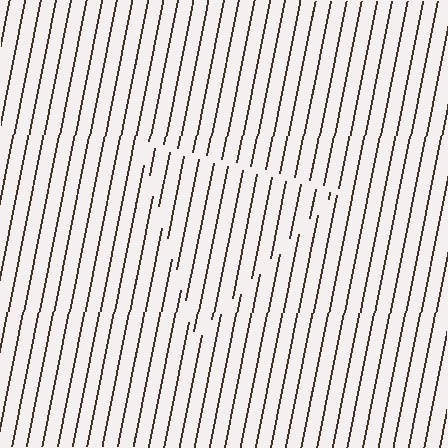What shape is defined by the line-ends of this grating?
An illusory triangle. The interior of the shape contains the same grating, shifted by half a period — the contour is defined by the phase discontinuity where line-ends from the inner and outer gratings abut.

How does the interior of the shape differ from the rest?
The interior of the shape contains the same grating, shifted by half a period — the contour is defined by the phase discontinuity where line-ends from the inner and outer gratings abut.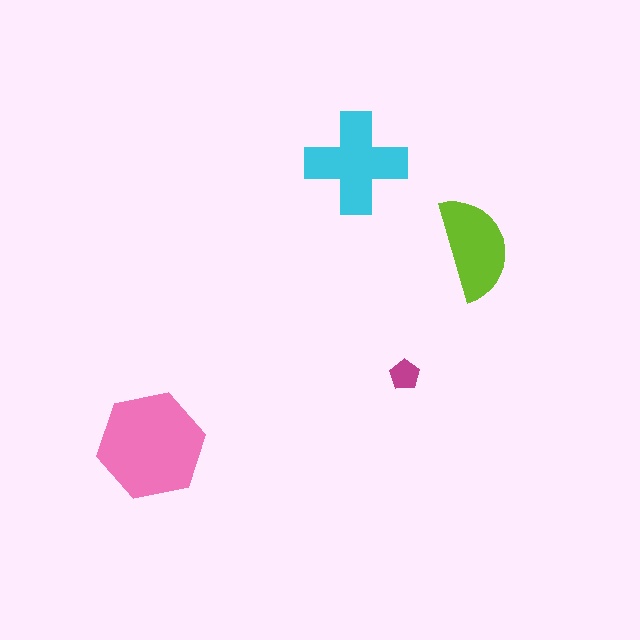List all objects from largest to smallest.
The pink hexagon, the cyan cross, the lime semicircle, the magenta pentagon.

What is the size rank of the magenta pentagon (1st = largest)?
4th.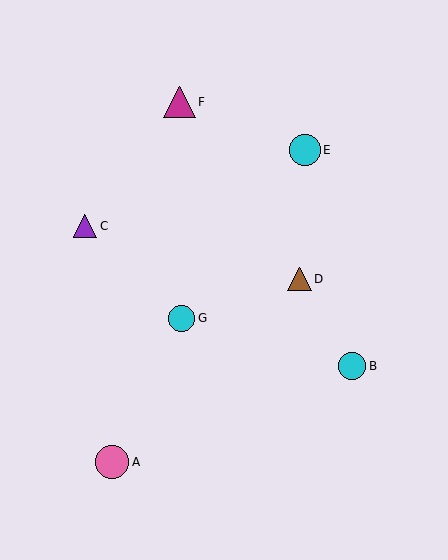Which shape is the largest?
The pink circle (labeled A) is the largest.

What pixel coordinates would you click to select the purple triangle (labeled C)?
Click at (85, 226) to select the purple triangle C.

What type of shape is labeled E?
Shape E is a cyan circle.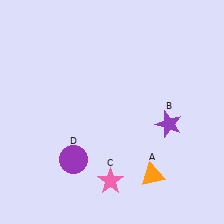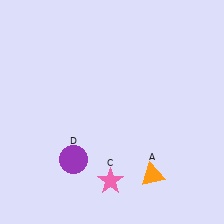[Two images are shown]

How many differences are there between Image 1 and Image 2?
There is 1 difference between the two images.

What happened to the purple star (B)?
The purple star (B) was removed in Image 2. It was in the bottom-right area of Image 1.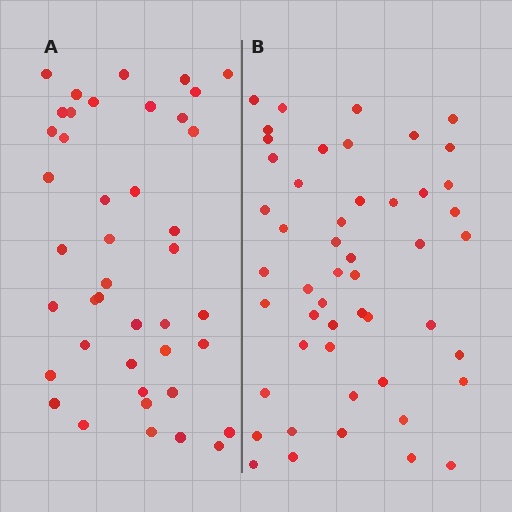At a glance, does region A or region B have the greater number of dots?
Region B (the right region) has more dots.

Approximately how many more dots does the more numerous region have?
Region B has roughly 8 or so more dots than region A.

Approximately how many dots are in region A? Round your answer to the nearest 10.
About 40 dots. (The exact count is 42, which rounds to 40.)